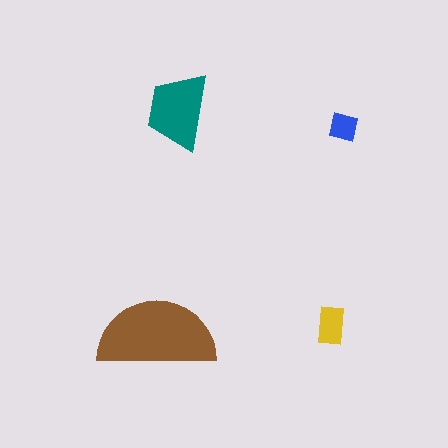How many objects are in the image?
There are 4 objects in the image.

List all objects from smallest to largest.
The blue square, the yellow rectangle, the teal trapezoid, the brown semicircle.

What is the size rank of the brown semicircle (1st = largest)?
1st.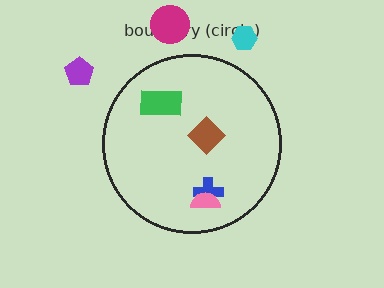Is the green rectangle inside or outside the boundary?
Inside.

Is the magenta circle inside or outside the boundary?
Outside.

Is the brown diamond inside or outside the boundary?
Inside.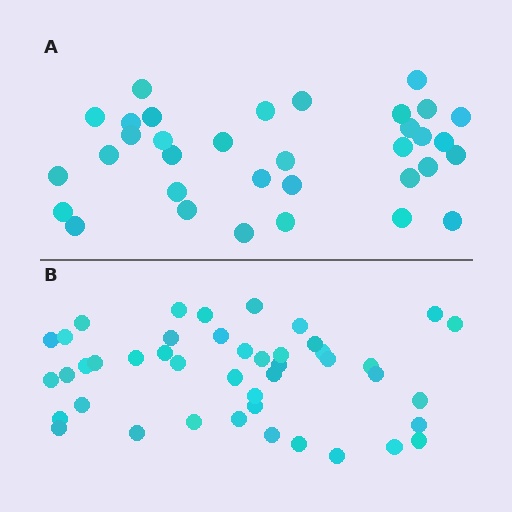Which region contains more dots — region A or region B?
Region B (the bottom region) has more dots.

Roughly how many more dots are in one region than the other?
Region B has roughly 10 or so more dots than region A.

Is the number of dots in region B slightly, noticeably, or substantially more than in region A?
Region B has noticeably more, but not dramatically so. The ratio is roughly 1.3 to 1.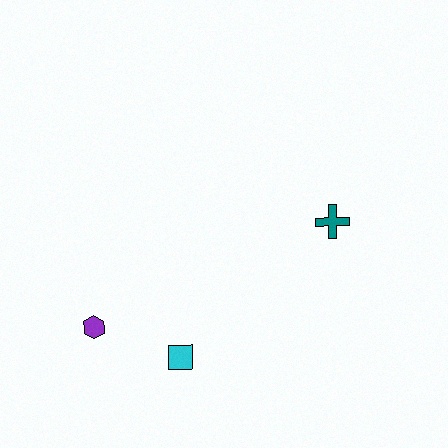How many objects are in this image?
There are 3 objects.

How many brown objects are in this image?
There are no brown objects.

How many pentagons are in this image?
There are no pentagons.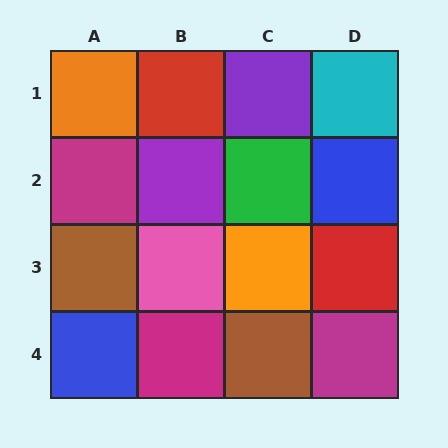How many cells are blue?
2 cells are blue.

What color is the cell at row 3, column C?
Orange.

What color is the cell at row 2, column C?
Green.